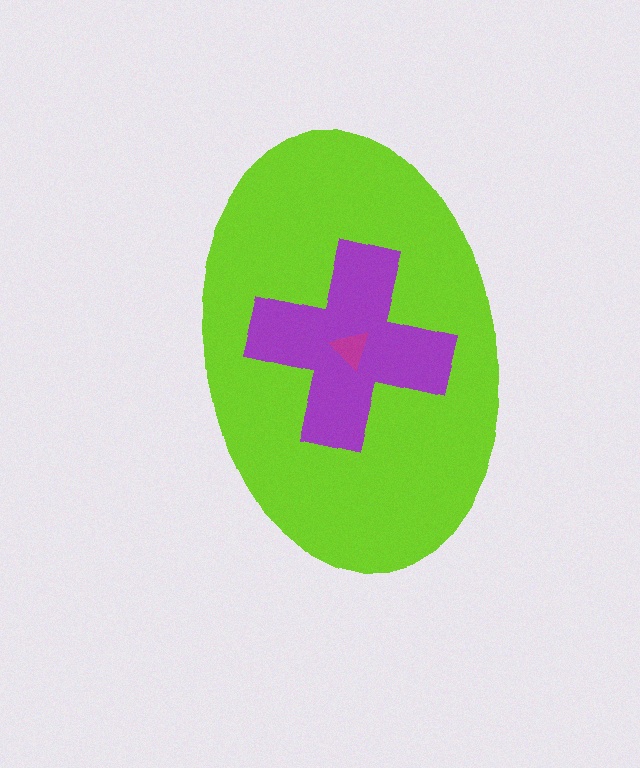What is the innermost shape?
The magenta triangle.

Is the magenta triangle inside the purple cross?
Yes.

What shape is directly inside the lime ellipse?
The purple cross.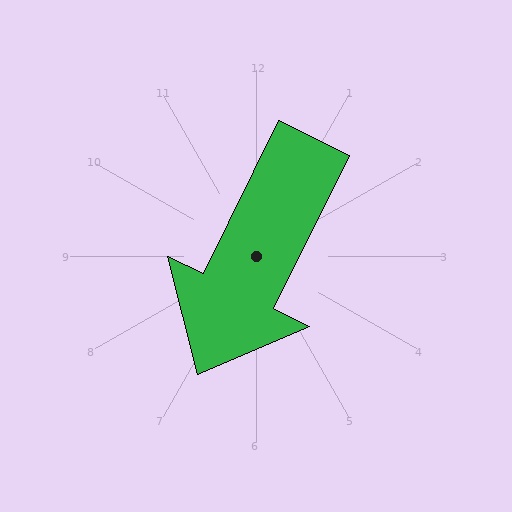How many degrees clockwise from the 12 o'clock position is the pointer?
Approximately 206 degrees.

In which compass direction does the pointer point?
Southwest.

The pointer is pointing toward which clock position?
Roughly 7 o'clock.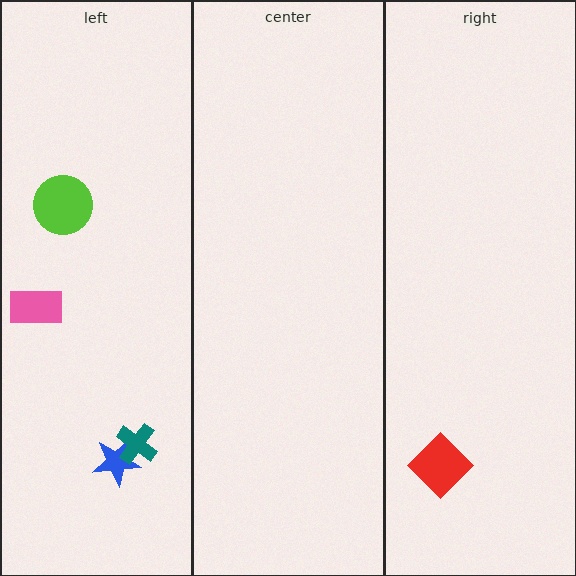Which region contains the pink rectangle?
The left region.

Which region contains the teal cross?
The left region.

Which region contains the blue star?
The left region.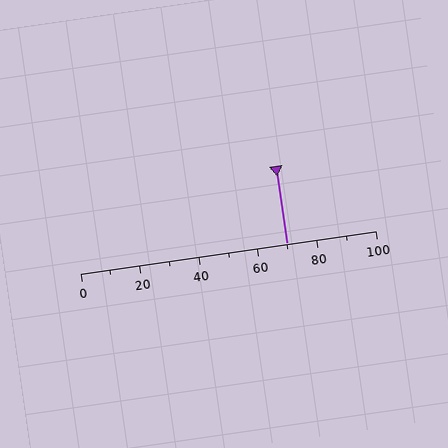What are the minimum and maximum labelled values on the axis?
The axis runs from 0 to 100.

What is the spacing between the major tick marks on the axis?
The major ticks are spaced 20 apart.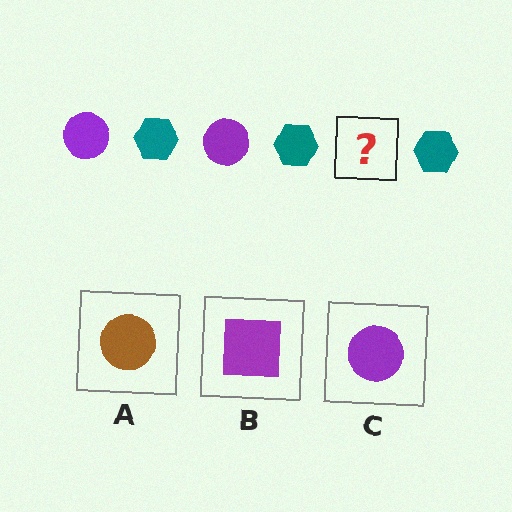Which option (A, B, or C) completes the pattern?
C.